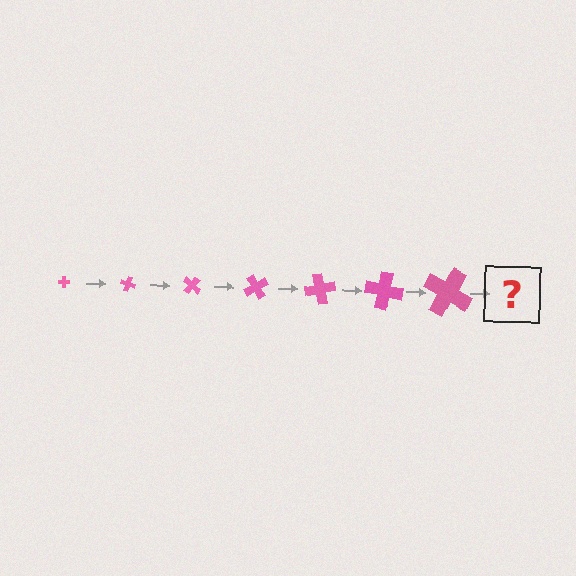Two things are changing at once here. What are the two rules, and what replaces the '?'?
The two rules are that the cross grows larger each step and it rotates 20 degrees each step. The '?' should be a cross, larger than the previous one and rotated 140 degrees from the start.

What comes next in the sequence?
The next element should be a cross, larger than the previous one and rotated 140 degrees from the start.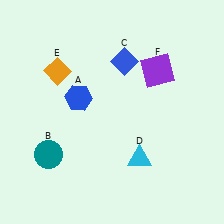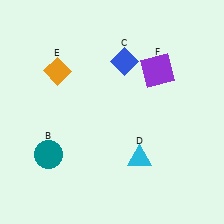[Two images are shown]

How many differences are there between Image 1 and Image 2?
There is 1 difference between the two images.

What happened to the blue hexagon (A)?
The blue hexagon (A) was removed in Image 2. It was in the top-left area of Image 1.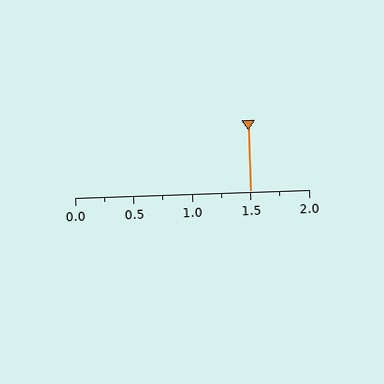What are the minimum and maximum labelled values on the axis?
The axis runs from 0.0 to 2.0.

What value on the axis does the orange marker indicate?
The marker indicates approximately 1.5.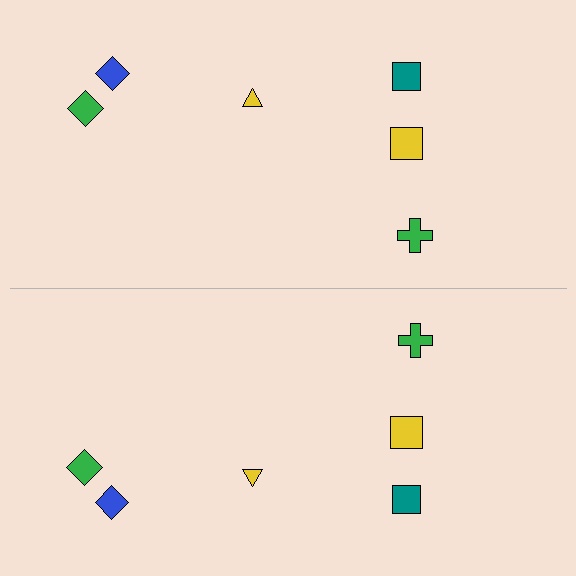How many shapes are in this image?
There are 12 shapes in this image.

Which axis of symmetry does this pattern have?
The pattern has a horizontal axis of symmetry running through the center of the image.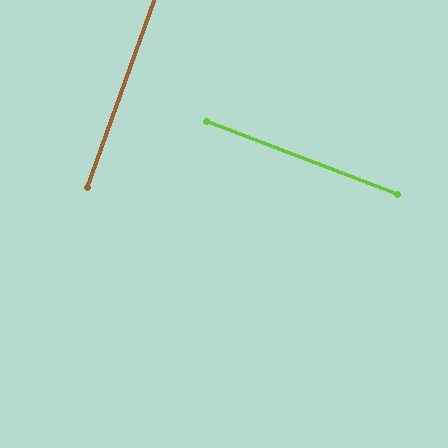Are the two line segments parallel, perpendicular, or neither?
Perpendicular — they meet at approximately 89°.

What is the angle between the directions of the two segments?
Approximately 89 degrees.